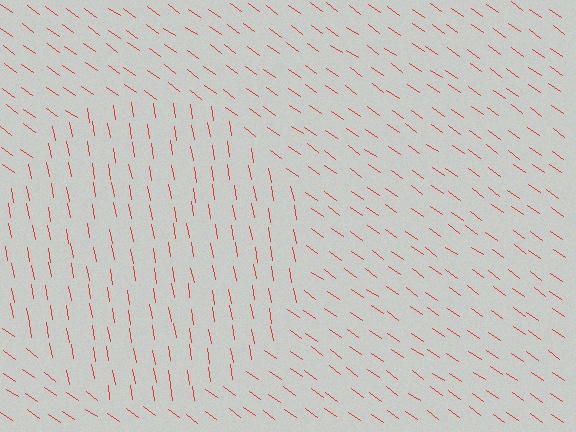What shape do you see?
I see a circle.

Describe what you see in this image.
The image is filled with small red line segments. A circle region in the image has lines oriented differently from the surrounding lines, creating a visible texture boundary.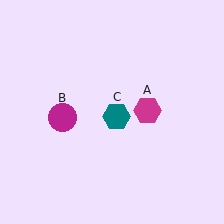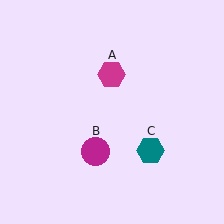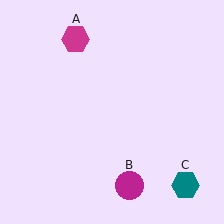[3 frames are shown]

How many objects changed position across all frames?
3 objects changed position: magenta hexagon (object A), magenta circle (object B), teal hexagon (object C).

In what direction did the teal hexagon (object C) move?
The teal hexagon (object C) moved down and to the right.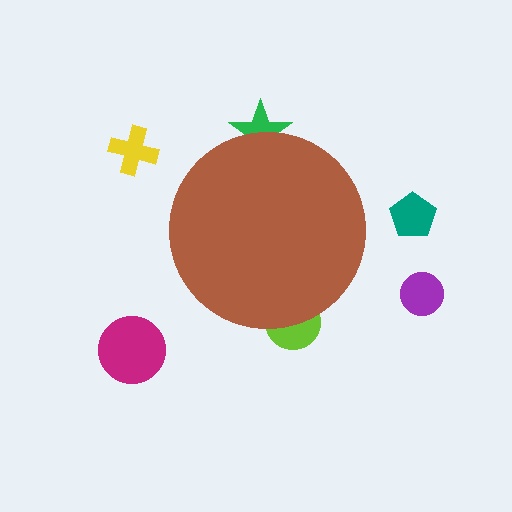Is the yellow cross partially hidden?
No, the yellow cross is fully visible.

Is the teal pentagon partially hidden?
No, the teal pentagon is fully visible.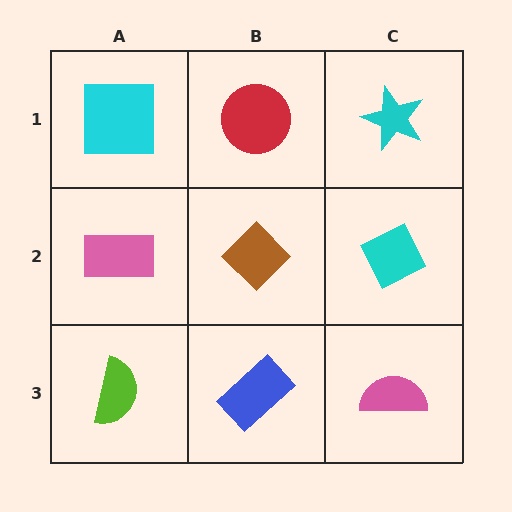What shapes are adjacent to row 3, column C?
A cyan diamond (row 2, column C), a blue rectangle (row 3, column B).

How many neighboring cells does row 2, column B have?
4.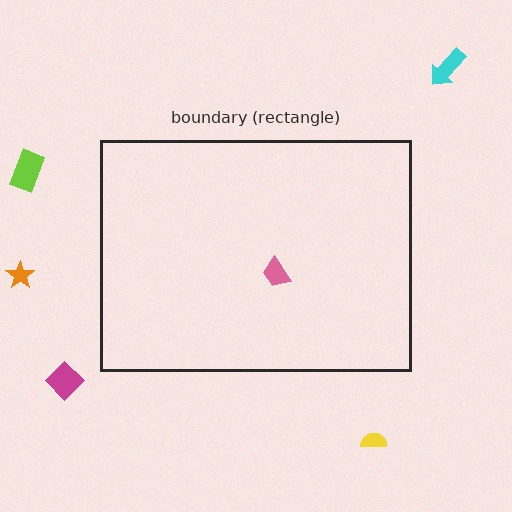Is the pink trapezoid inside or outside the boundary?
Inside.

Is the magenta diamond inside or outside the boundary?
Outside.